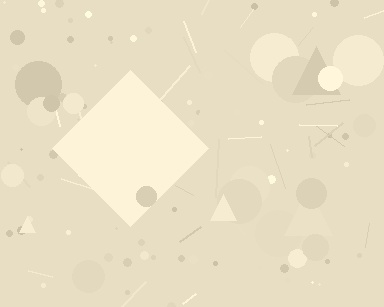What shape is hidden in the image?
A diamond is hidden in the image.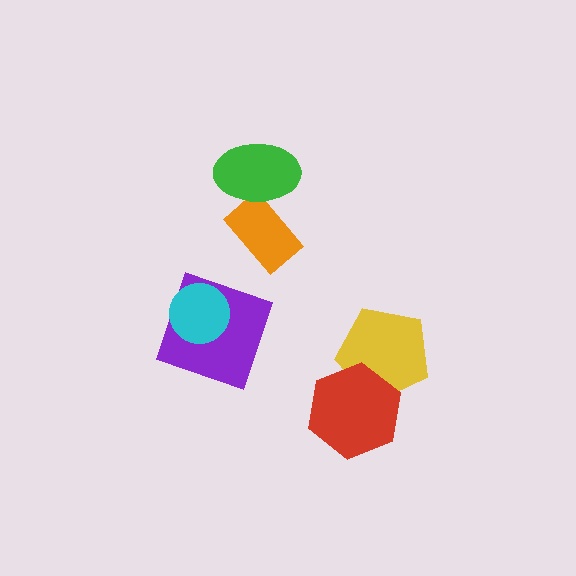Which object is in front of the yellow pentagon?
The red hexagon is in front of the yellow pentagon.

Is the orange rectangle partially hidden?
Yes, it is partially covered by another shape.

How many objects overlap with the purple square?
1 object overlaps with the purple square.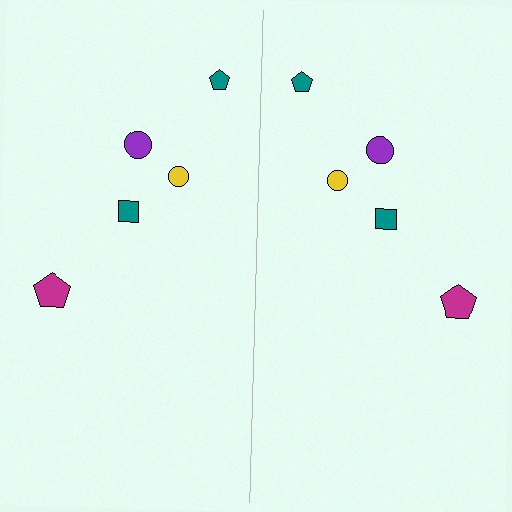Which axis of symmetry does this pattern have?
The pattern has a vertical axis of symmetry running through the center of the image.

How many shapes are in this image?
There are 10 shapes in this image.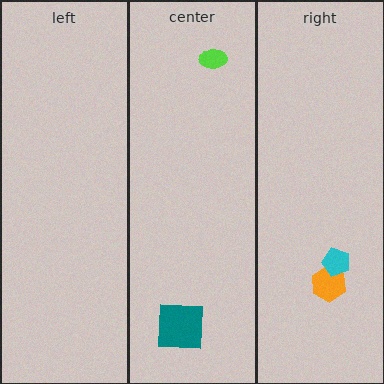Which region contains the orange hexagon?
The right region.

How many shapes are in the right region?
2.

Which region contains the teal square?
The center region.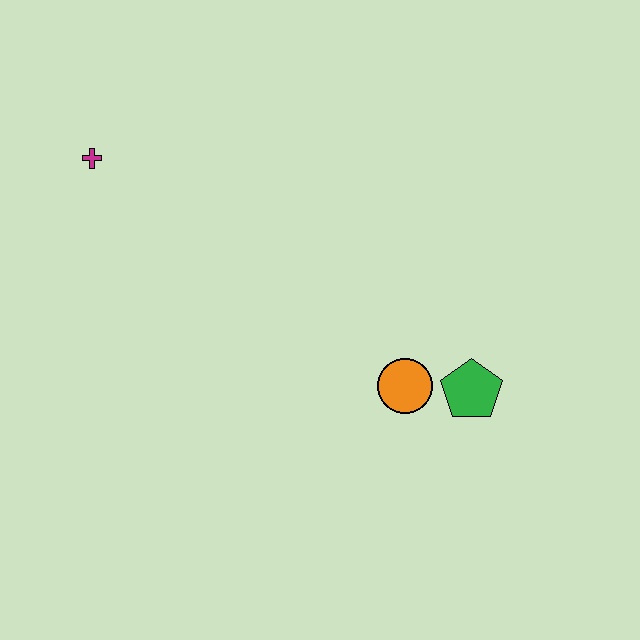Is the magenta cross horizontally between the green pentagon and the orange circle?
No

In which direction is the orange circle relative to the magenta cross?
The orange circle is to the right of the magenta cross.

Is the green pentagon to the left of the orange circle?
No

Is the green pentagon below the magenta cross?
Yes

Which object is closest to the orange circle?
The green pentagon is closest to the orange circle.